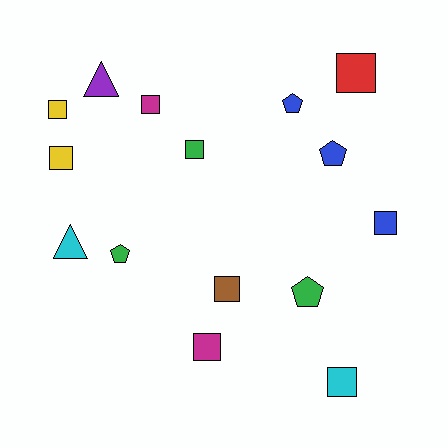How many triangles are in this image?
There are 2 triangles.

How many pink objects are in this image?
There are no pink objects.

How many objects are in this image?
There are 15 objects.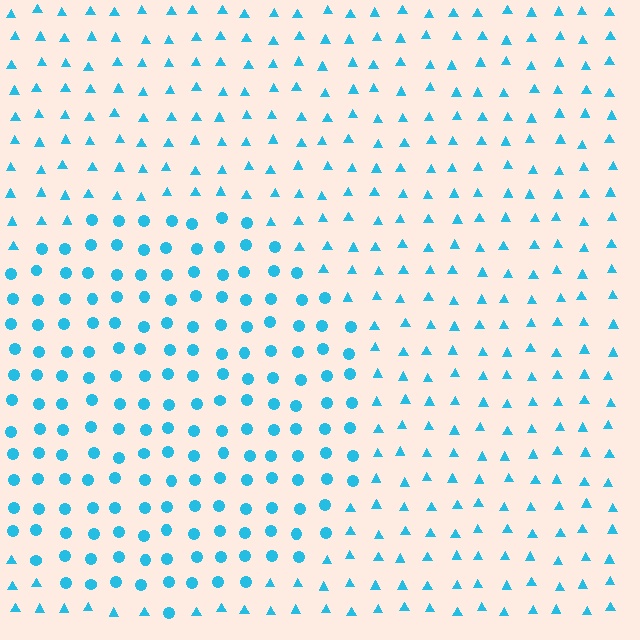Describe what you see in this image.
The image is filled with small cyan elements arranged in a uniform grid. A circle-shaped region contains circles, while the surrounding area contains triangles. The boundary is defined purely by the change in element shape.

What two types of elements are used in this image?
The image uses circles inside the circle region and triangles outside it.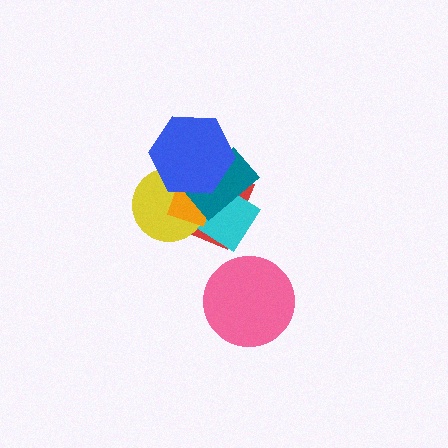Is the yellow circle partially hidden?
Yes, it is partially covered by another shape.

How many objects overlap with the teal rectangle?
5 objects overlap with the teal rectangle.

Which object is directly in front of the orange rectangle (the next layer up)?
The teal rectangle is directly in front of the orange rectangle.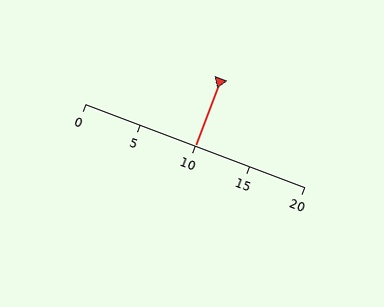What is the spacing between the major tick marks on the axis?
The major ticks are spaced 5 apart.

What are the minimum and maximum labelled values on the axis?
The axis runs from 0 to 20.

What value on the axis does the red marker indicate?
The marker indicates approximately 10.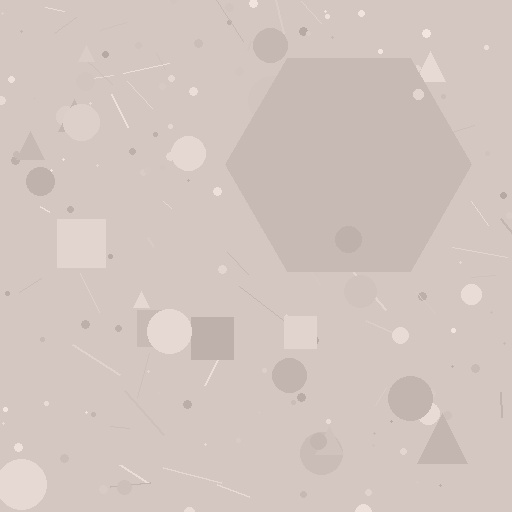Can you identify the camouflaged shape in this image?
The camouflaged shape is a hexagon.